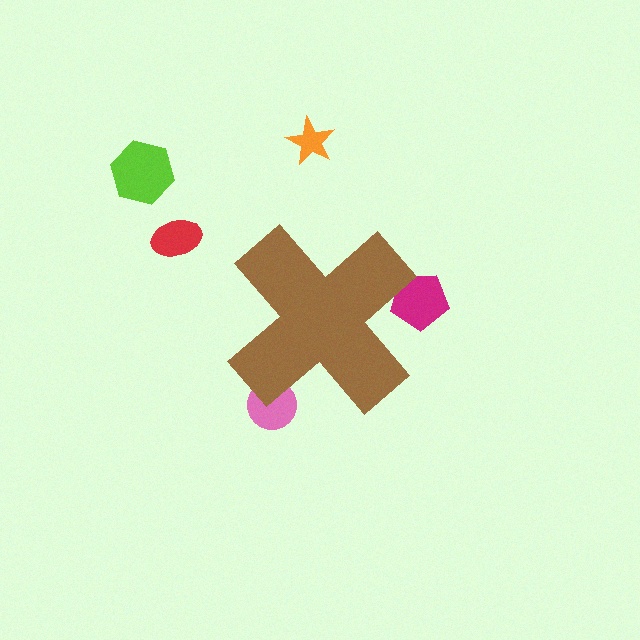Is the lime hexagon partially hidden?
No, the lime hexagon is fully visible.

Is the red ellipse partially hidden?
No, the red ellipse is fully visible.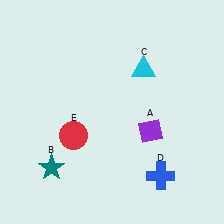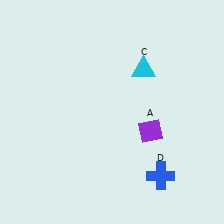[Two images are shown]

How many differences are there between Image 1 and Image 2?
There are 2 differences between the two images.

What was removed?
The red circle (E), the teal star (B) were removed in Image 2.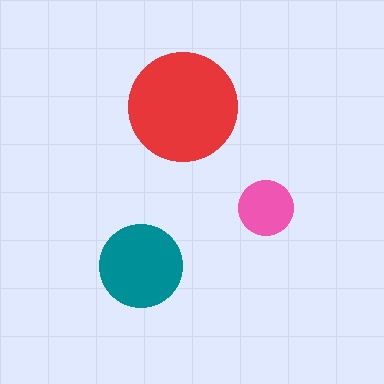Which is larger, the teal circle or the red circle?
The red one.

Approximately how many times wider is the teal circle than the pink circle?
About 1.5 times wider.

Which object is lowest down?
The teal circle is bottommost.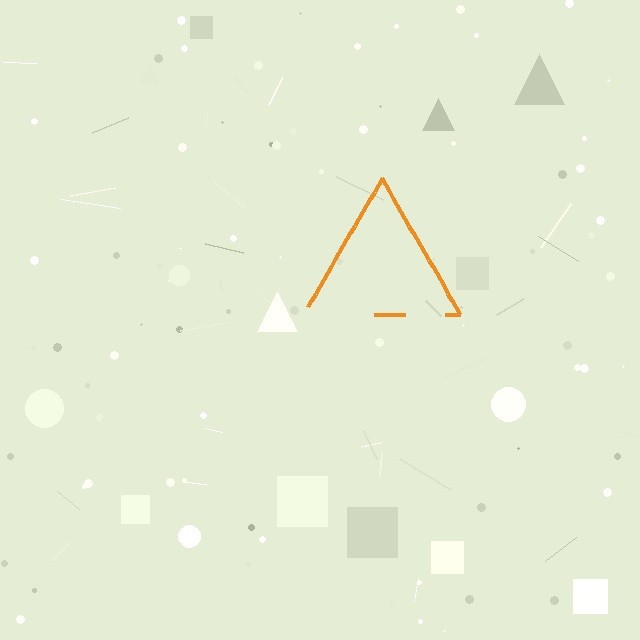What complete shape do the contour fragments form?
The contour fragments form a triangle.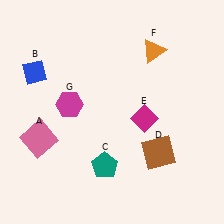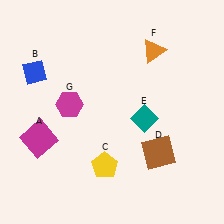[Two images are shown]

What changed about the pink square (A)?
In Image 1, A is pink. In Image 2, it changed to magenta.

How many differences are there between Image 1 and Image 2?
There are 3 differences between the two images.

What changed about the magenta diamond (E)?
In Image 1, E is magenta. In Image 2, it changed to teal.